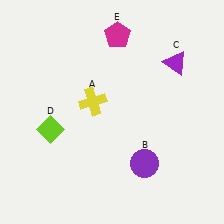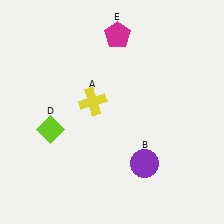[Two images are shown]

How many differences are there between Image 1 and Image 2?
There is 1 difference between the two images.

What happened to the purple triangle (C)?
The purple triangle (C) was removed in Image 2. It was in the top-right area of Image 1.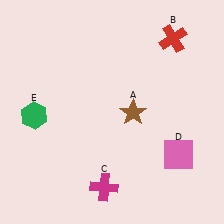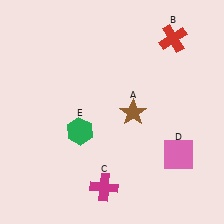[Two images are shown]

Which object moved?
The green hexagon (E) moved right.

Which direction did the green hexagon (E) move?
The green hexagon (E) moved right.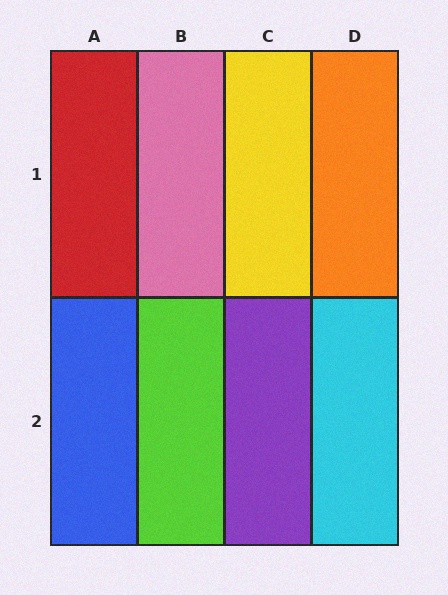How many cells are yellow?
1 cell is yellow.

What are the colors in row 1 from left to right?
Red, pink, yellow, orange.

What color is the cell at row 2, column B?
Lime.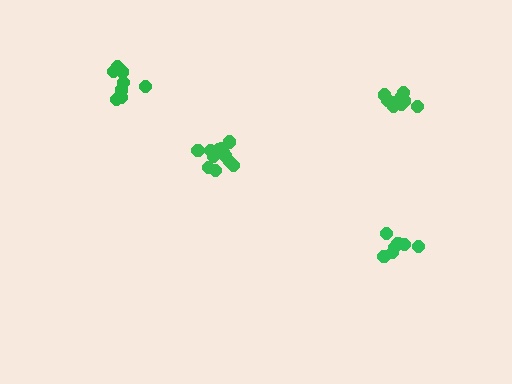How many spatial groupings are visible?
There are 4 spatial groupings.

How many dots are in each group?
Group 1: 7 dots, Group 2: 9 dots, Group 3: 11 dots, Group 4: 12 dots (39 total).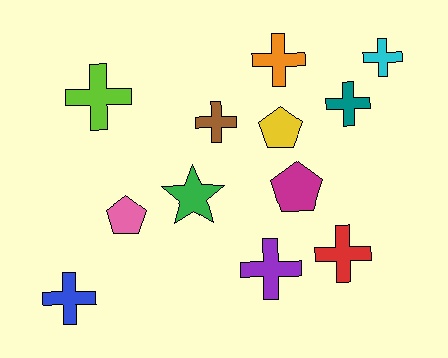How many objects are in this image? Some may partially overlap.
There are 12 objects.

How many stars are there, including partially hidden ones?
There is 1 star.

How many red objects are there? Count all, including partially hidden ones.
There is 1 red object.